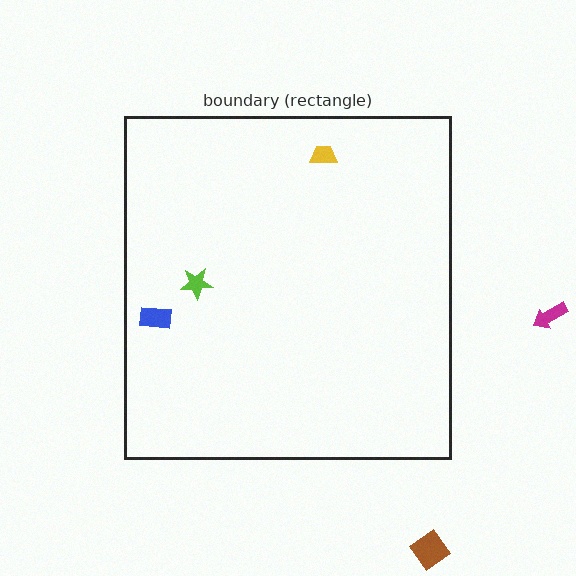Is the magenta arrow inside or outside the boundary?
Outside.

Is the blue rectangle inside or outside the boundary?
Inside.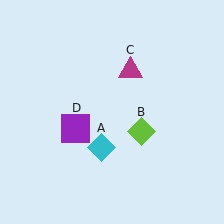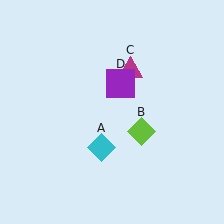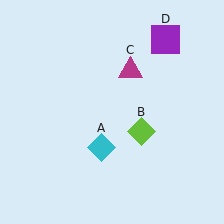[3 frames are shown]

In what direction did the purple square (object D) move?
The purple square (object D) moved up and to the right.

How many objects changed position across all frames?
1 object changed position: purple square (object D).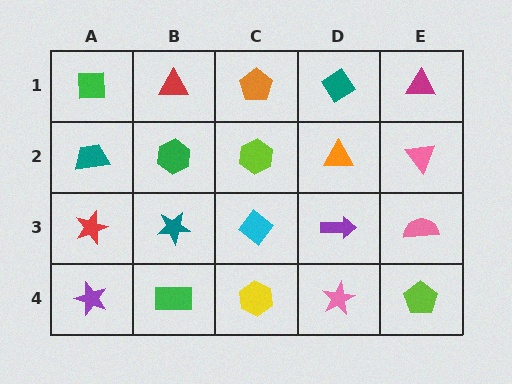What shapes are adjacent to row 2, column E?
A magenta triangle (row 1, column E), a pink semicircle (row 3, column E), an orange triangle (row 2, column D).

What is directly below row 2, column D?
A purple arrow.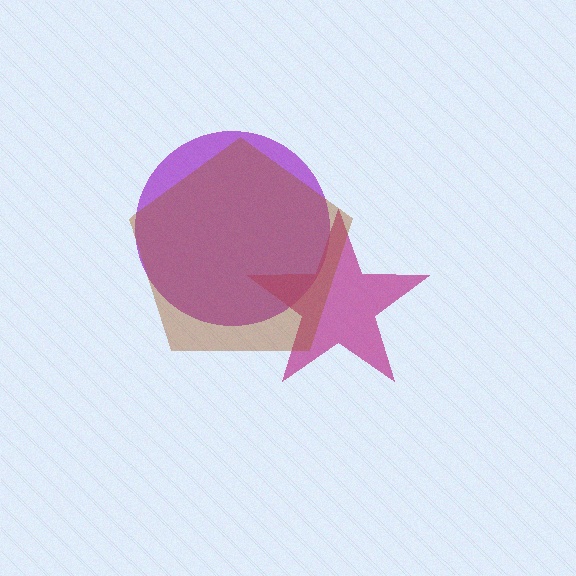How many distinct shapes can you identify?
There are 3 distinct shapes: a purple circle, a magenta star, a brown pentagon.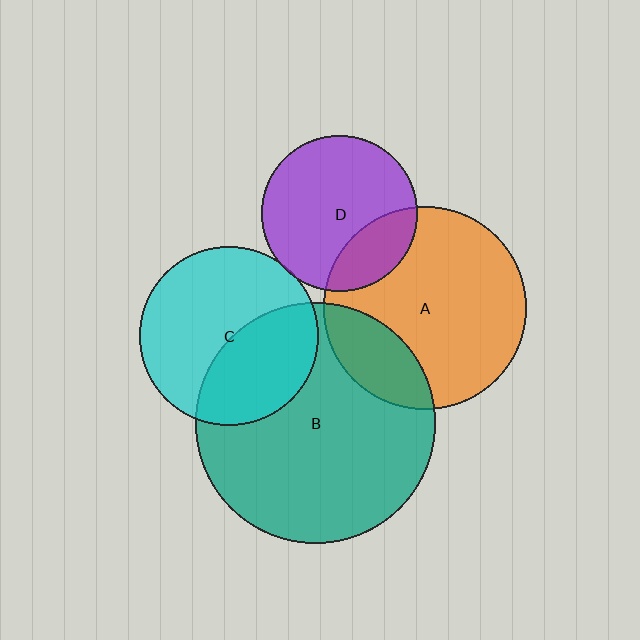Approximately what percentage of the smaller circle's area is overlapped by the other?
Approximately 5%.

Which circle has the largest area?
Circle B (teal).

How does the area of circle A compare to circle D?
Approximately 1.7 times.